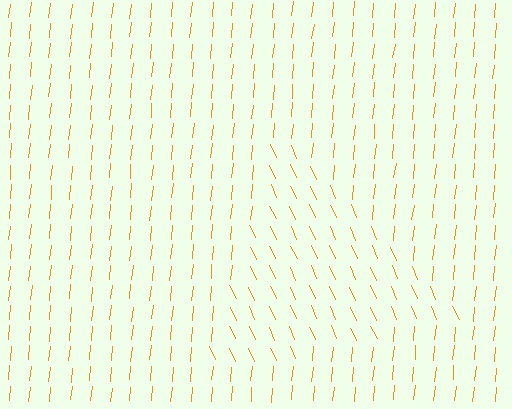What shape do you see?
I see a triangle.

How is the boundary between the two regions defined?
The boundary is defined purely by a change in line orientation (approximately 30 degrees difference). All lines are the same color and thickness.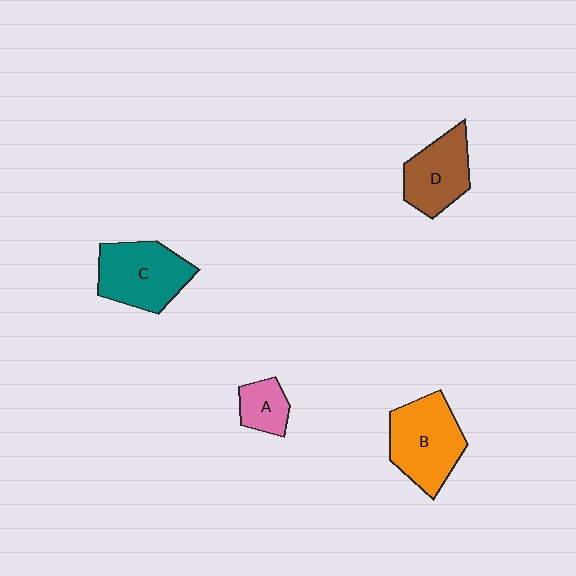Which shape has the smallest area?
Shape A (pink).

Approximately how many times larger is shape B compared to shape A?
Approximately 2.4 times.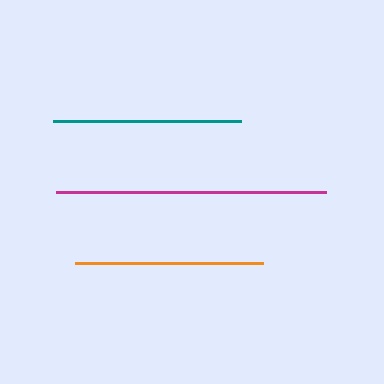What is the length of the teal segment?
The teal segment is approximately 189 pixels long.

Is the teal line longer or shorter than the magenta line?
The magenta line is longer than the teal line.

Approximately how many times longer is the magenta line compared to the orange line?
The magenta line is approximately 1.4 times the length of the orange line.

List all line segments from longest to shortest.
From longest to shortest: magenta, teal, orange.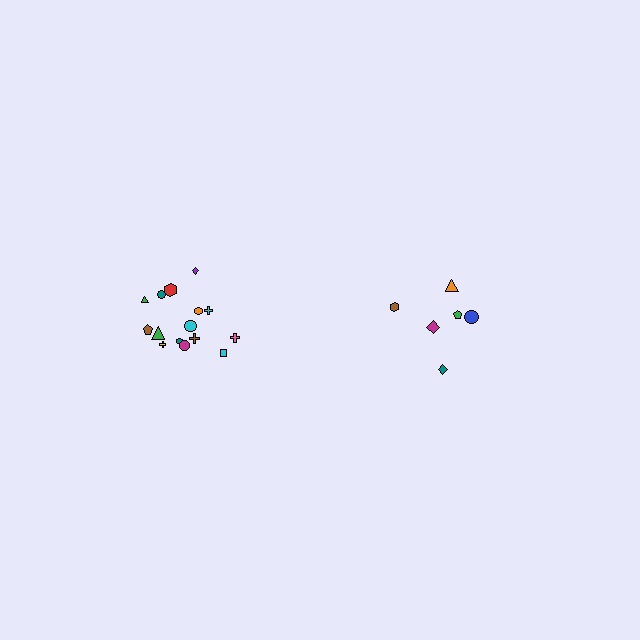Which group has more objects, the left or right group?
The left group.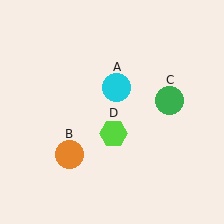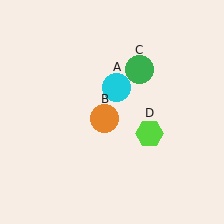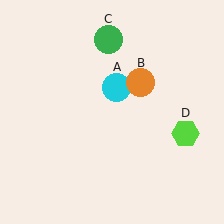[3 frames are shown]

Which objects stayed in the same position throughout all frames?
Cyan circle (object A) remained stationary.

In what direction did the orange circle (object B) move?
The orange circle (object B) moved up and to the right.